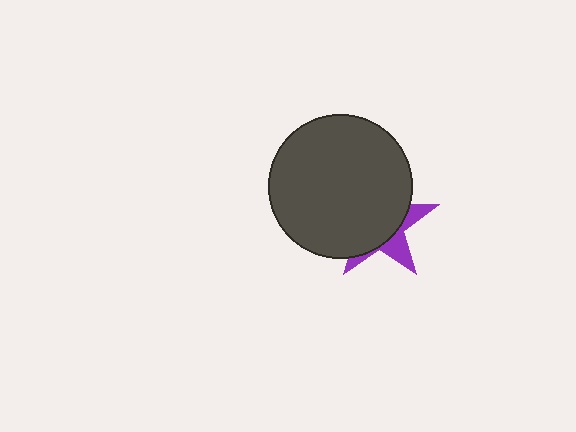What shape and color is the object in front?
The object in front is a dark gray circle.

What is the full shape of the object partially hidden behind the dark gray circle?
The partially hidden object is a purple star.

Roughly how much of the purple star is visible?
A small part of it is visible (roughly 31%).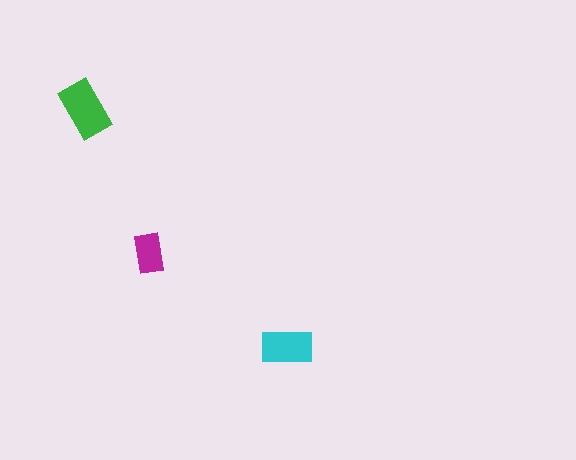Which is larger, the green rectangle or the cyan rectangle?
The green one.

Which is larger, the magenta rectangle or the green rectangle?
The green one.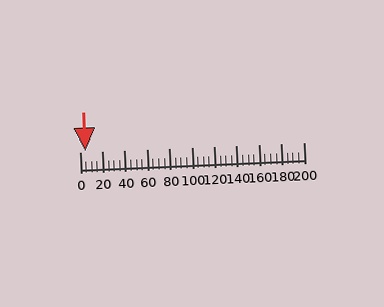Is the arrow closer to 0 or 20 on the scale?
The arrow is closer to 0.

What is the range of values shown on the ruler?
The ruler shows values from 0 to 200.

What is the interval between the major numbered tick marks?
The major tick marks are spaced 20 units apart.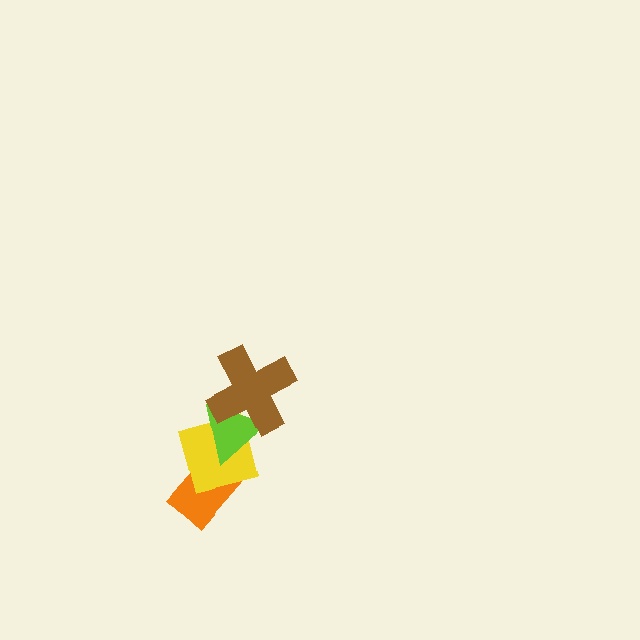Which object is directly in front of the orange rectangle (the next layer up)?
The yellow square is directly in front of the orange rectangle.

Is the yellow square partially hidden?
Yes, it is partially covered by another shape.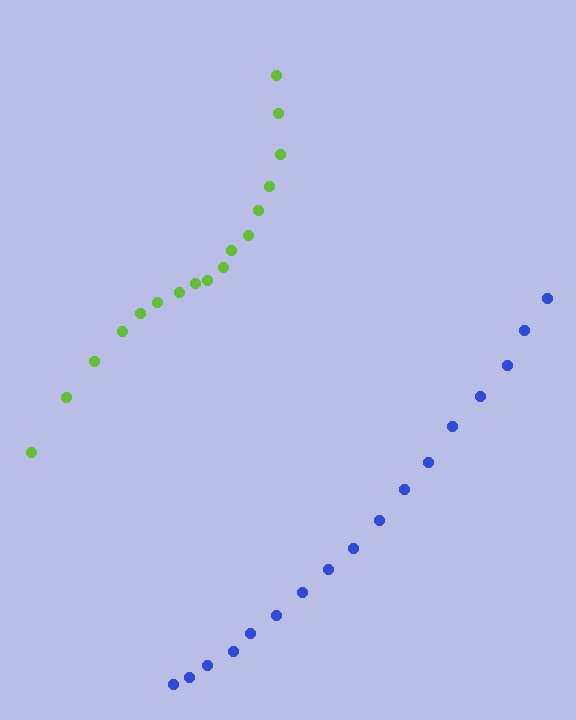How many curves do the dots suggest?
There are 2 distinct paths.